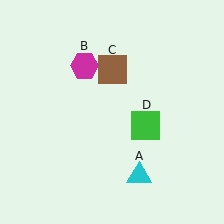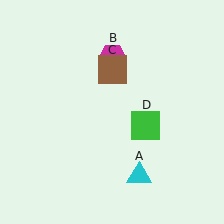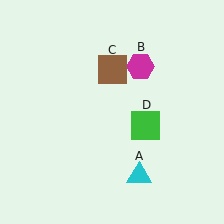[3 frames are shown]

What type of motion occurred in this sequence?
The magenta hexagon (object B) rotated clockwise around the center of the scene.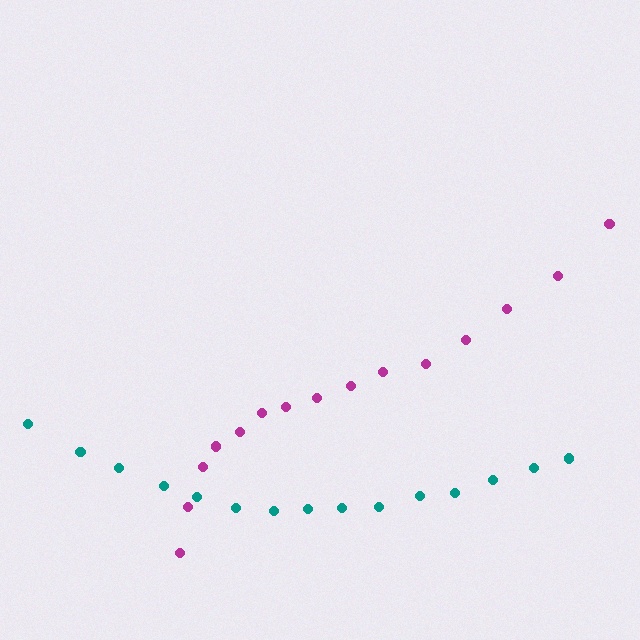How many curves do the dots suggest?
There are 2 distinct paths.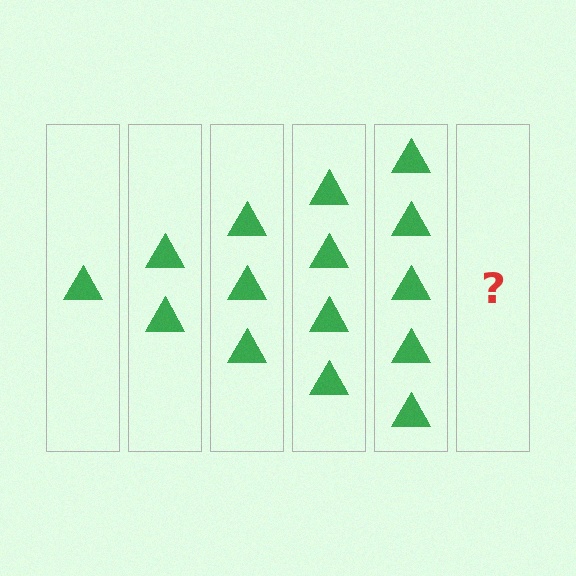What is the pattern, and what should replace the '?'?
The pattern is that each step adds one more triangle. The '?' should be 6 triangles.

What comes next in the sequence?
The next element should be 6 triangles.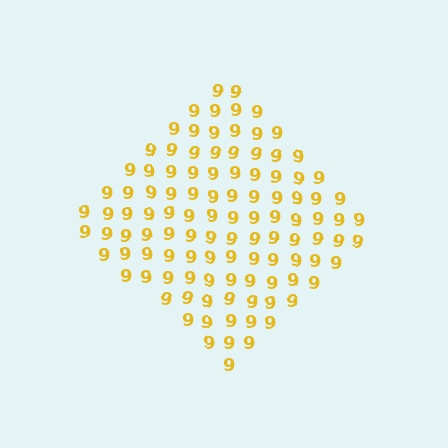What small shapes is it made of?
It is made of small digit 9's.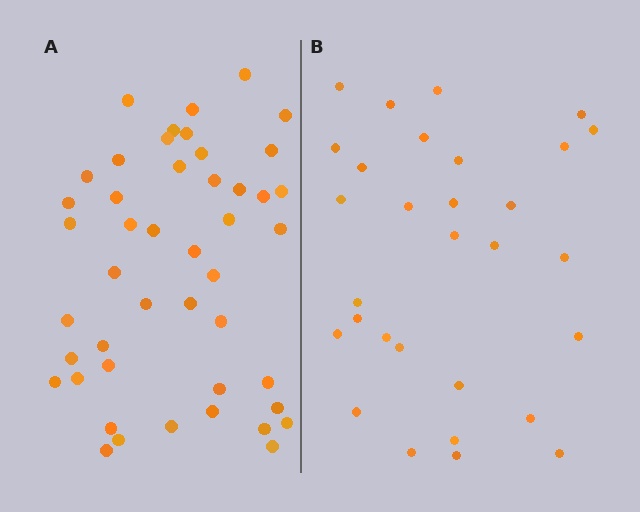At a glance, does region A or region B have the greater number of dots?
Region A (the left region) has more dots.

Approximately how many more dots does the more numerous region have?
Region A has approximately 15 more dots than region B.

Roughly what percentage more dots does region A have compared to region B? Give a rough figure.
About 55% more.